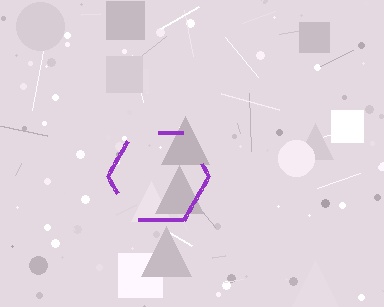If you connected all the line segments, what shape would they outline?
They would outline a hexagon.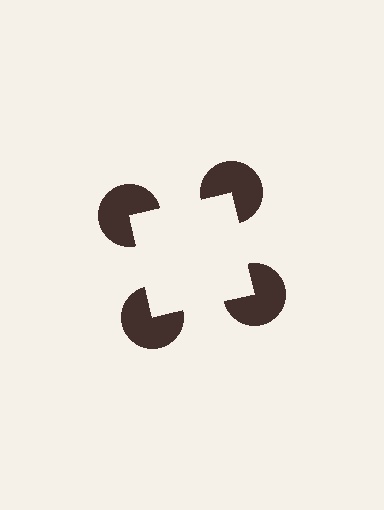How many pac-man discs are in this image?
There are 4 — one at each vertex of the illusory square.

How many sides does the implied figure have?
4 sides.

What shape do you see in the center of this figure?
An illusory square — its edges are inferred from the aligned wedge cuts in the pac-man discs, not physically drawn.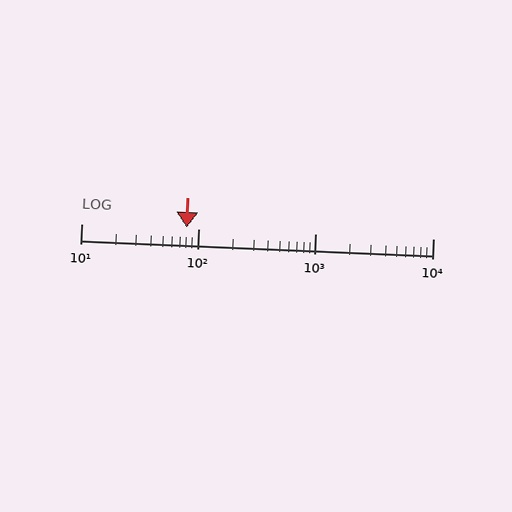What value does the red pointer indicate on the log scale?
The pointer indicates approximately 79.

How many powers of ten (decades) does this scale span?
The scale spans 3 decades, from 10 to 10000.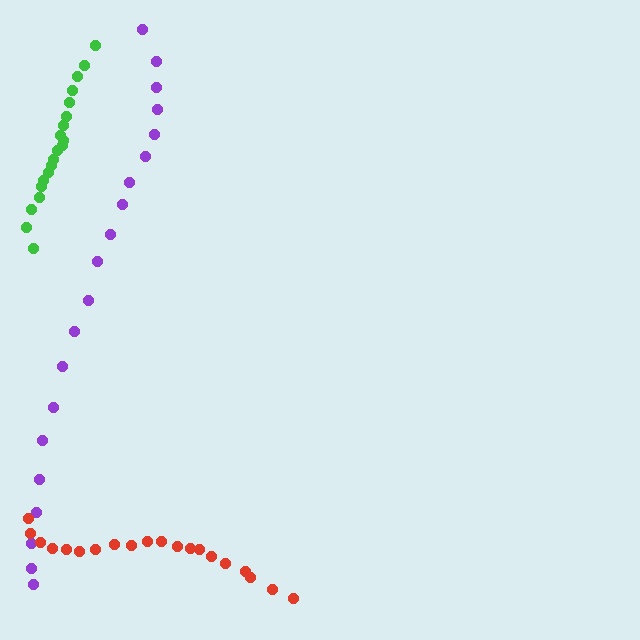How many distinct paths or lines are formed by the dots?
There are 3 distinct paths.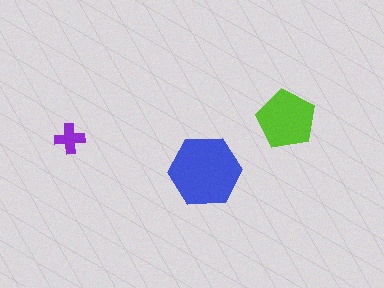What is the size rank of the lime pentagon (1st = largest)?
2nd.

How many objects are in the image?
There are 3 objects in the image.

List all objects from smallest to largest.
The purple cross, the lime pentagon, the blue hexagon.